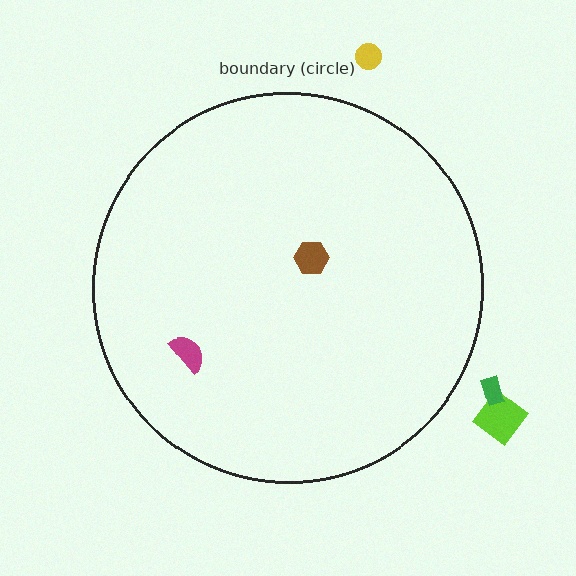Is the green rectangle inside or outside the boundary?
Outside.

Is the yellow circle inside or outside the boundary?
Outside.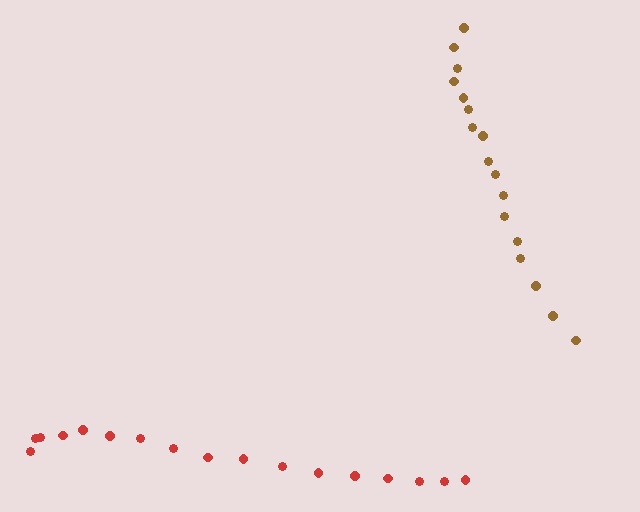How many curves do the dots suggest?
There are 2 distinct paths.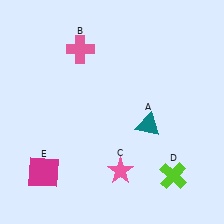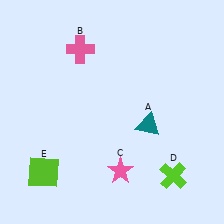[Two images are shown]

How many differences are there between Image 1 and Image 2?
There is 1 difference between the two images.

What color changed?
The square (E) changed from magenta in Image 1 to lime in Image 2.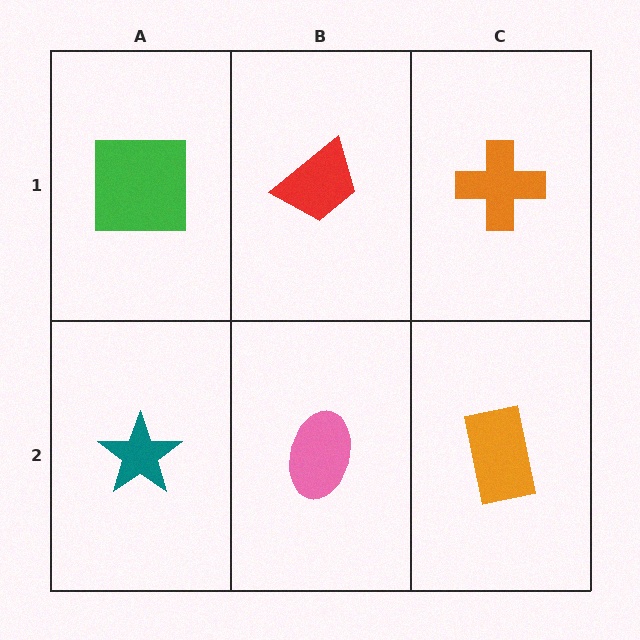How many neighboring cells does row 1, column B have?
3.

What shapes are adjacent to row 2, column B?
A red trapezoid (row 1, column B), a teal star (row 2, column A), an orange rectangle (row 2, column C).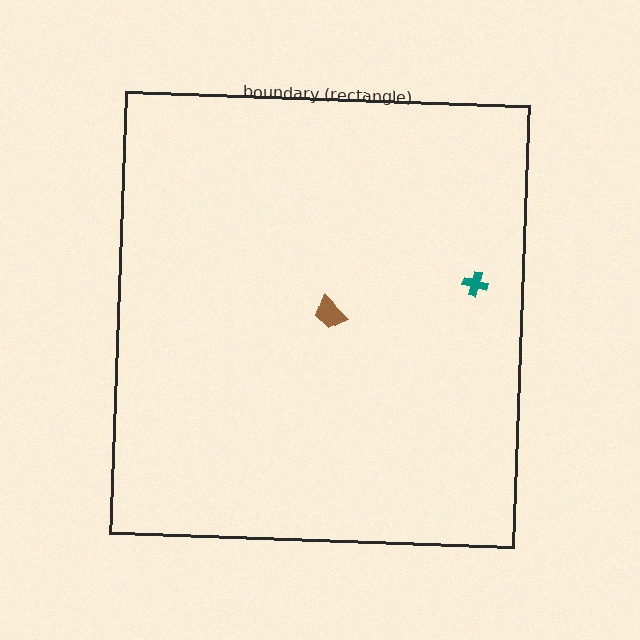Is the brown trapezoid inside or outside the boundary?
Inside.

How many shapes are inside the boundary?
2 inside, 0 outside.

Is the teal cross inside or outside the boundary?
Inside.